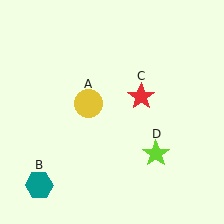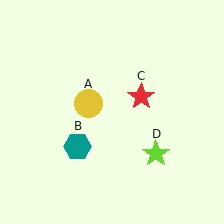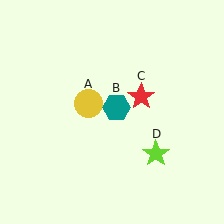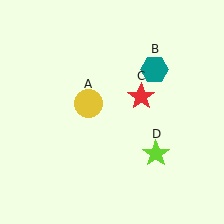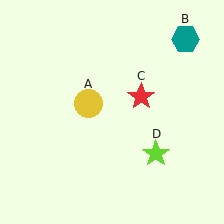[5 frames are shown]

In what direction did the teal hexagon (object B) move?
The teal hexagon (object B) moved up and to the right.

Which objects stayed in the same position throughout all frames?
Yellow circle (object A) and red star (object C) and lime star (object D) remained stationary.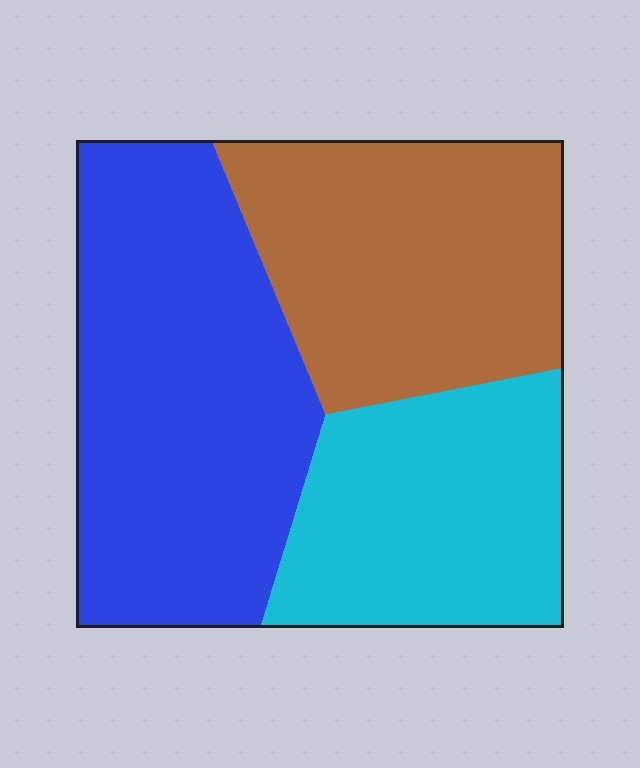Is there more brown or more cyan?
Brown.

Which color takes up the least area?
Cyan, at roughly 25%.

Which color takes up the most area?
Blue, at roughly 40%.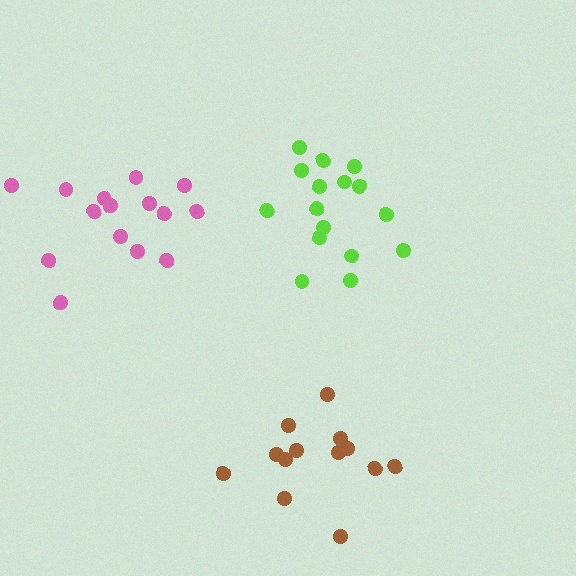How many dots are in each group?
Group 1: 16 dots, Group 2: 15 dots, Group 3: 13 dots (44 total).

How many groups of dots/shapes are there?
There are 3 groups.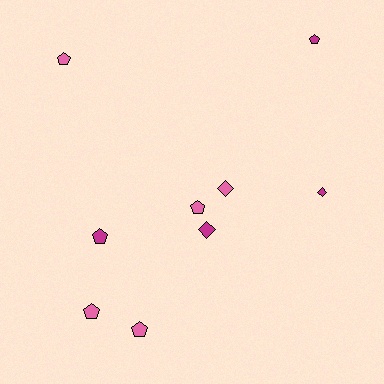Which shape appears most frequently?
Pentagon, with 6 objects.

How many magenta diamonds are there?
There are 2 magenta diamonds.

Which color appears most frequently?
Pink, with 5 objects.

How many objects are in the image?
There are 9 objects.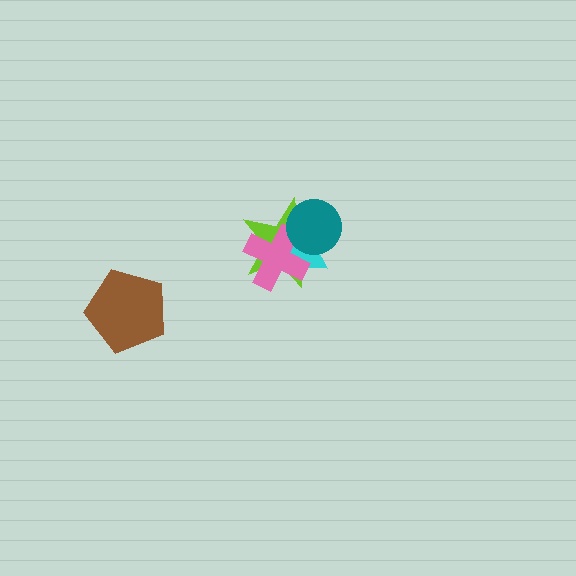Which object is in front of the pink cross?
The teal circle is in front of the pink cross.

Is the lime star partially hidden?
Yes, it is partially covered by another shape.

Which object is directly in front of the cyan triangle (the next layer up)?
The pink cross is directly in front of the cyan triangle.